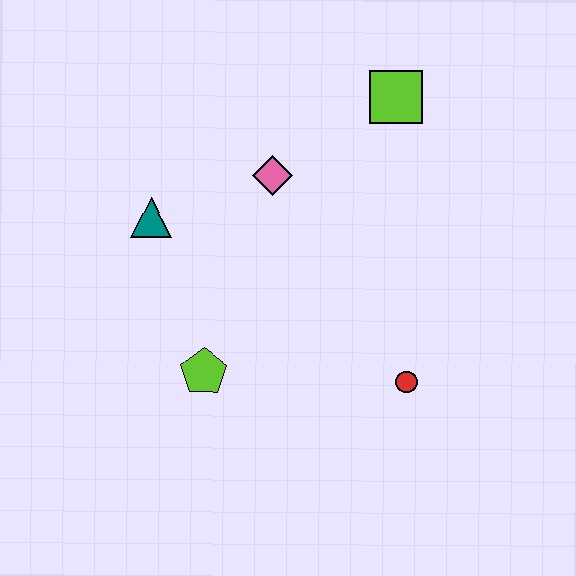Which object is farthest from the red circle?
The teal triangle is farthest from the red circle.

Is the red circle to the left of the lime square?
No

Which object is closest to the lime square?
The pink diamond is closest to the lime square.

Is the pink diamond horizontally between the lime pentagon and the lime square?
Yes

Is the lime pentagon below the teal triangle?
Yes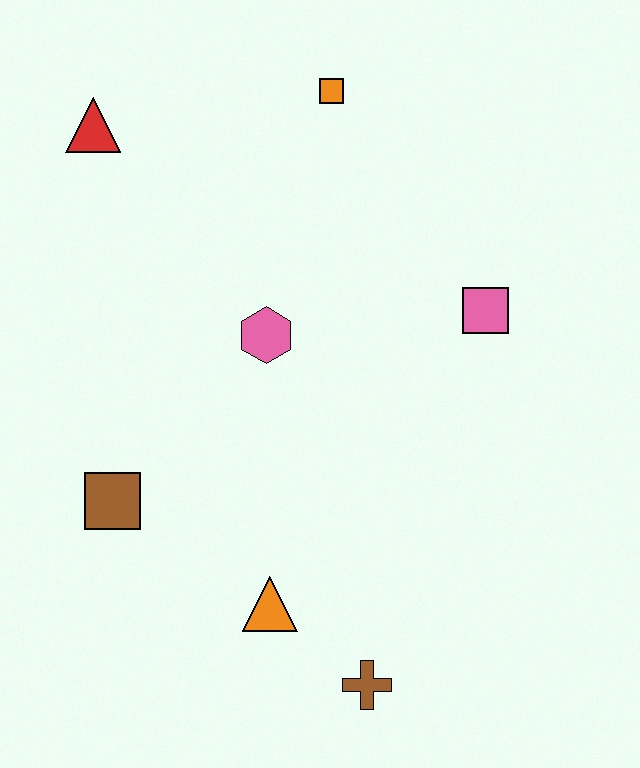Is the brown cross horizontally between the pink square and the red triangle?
Yes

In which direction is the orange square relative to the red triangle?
The orange square is to the right of the red triangle.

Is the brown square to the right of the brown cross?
No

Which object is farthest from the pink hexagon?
The brown cross is farthest from the pink hexagon.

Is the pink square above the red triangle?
No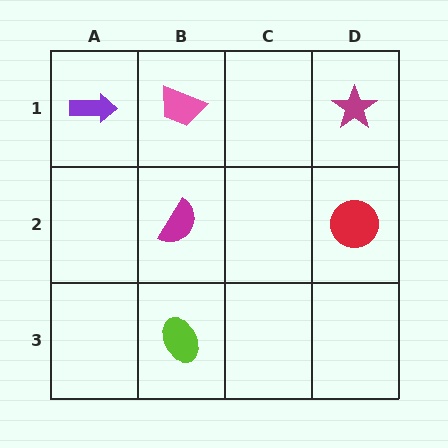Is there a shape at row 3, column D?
No, that cell is empty.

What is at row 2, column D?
A red circle.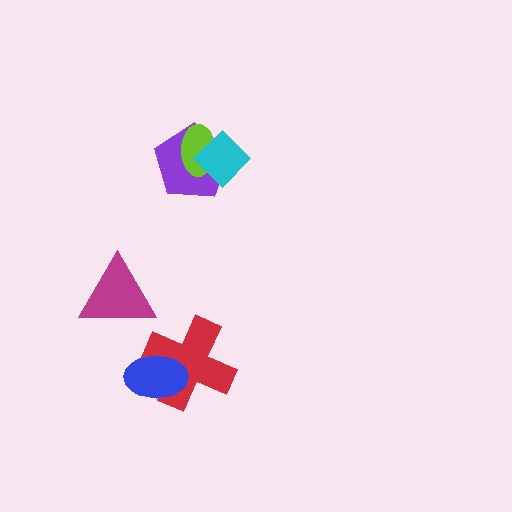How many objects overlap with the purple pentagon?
2 objects overlap with the purple pentagon.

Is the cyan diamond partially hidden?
No, no other shape covers it.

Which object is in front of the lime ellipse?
The cyan diamond is in front of the lime ellipse.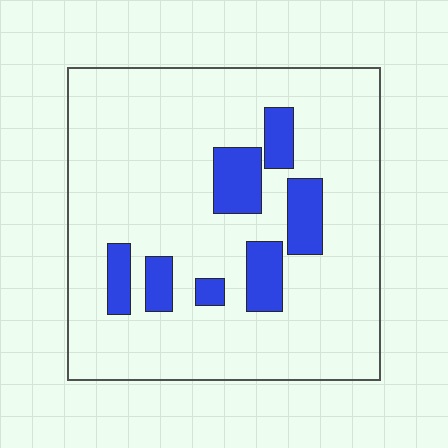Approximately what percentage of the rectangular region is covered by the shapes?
Approximately 15%.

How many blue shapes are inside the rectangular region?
7.